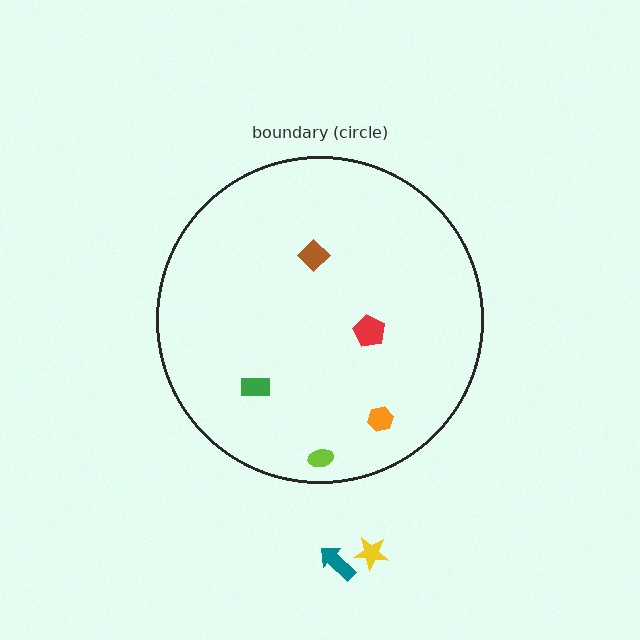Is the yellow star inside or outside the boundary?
Outside.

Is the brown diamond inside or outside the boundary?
Inside.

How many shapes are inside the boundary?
5 inside, 2 outside.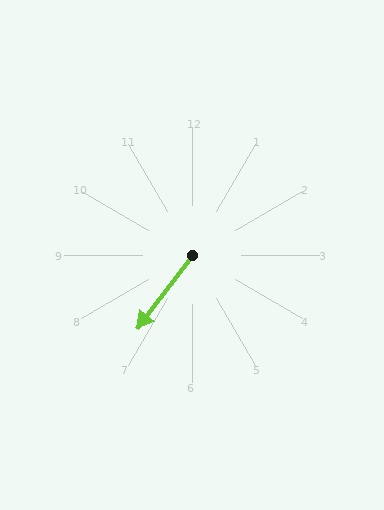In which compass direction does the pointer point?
Southwest.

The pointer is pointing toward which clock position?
Roughly 7 o'clock.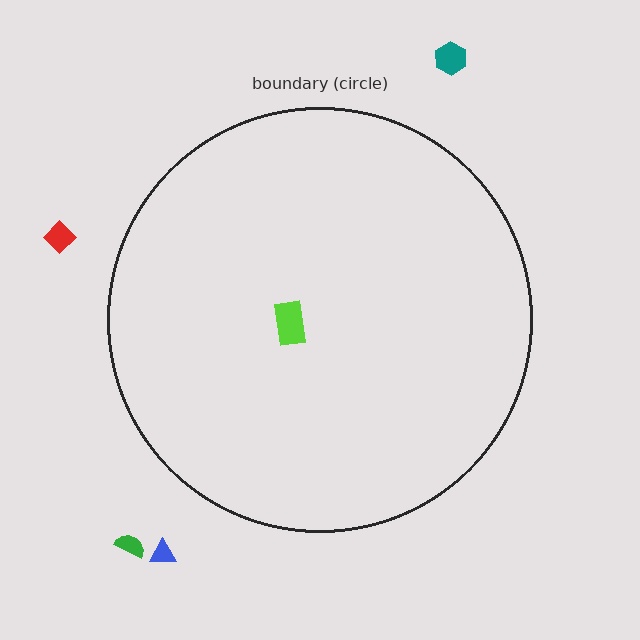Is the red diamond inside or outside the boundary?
Outside.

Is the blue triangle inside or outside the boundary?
Outside.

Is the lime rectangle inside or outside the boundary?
Inside.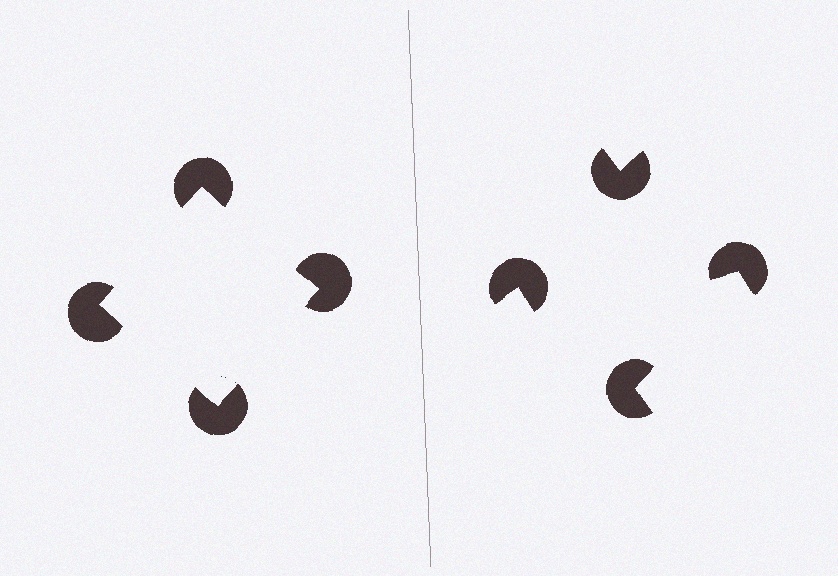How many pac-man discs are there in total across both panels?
8 — 4 on each side.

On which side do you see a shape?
An illusory square appears on the left side. On the right side the wedge cuts are rotated, so no coherent shape forms.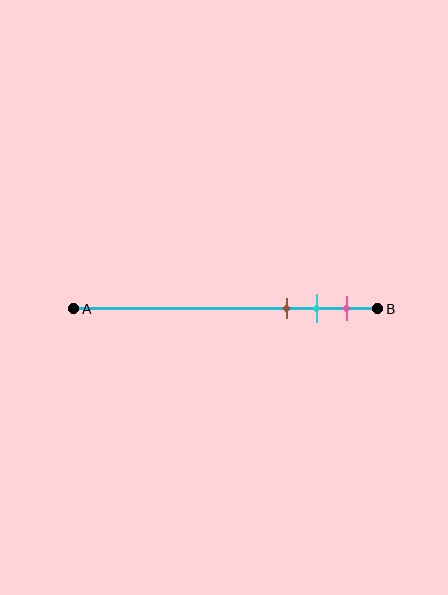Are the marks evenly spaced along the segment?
Yes, the marks are approximately evenly spaced.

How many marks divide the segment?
There are 3 marks dividing the segment.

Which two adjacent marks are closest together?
The cyan and pink marks are the closest adjacent pair.